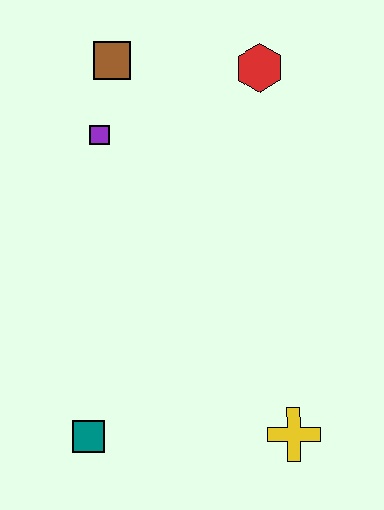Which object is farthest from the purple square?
The yellow cross is farthest from the purple square.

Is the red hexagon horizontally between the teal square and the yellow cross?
Yes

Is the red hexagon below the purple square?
No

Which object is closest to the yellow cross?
The teal square is closest to the yellow cross.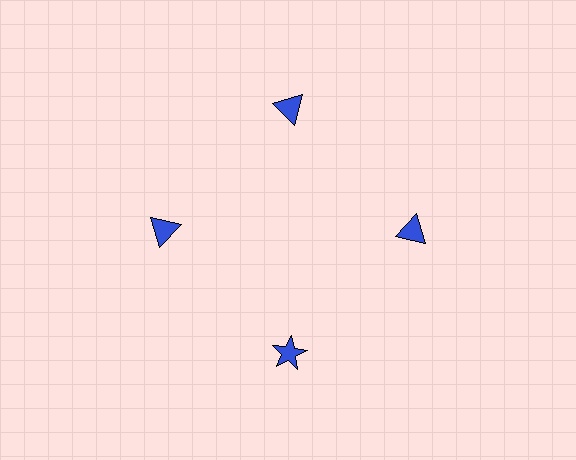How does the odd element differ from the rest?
It has a different shape: star instead of triangle.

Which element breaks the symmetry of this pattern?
The blue star at roughly the 6 o'clock position breaks the symmetry. All other shapes are blue triangles.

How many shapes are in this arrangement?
There are 4 shapes arranged in a ring pattern.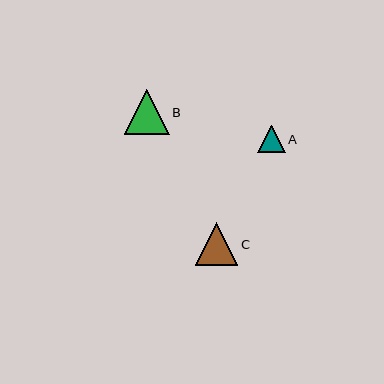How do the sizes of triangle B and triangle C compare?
Triangle B and triangle C are approximately the same size.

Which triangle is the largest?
Triangle B is the largest with a size of approximately 45 pixels.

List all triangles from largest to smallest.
From largest to smallest: B, C, A.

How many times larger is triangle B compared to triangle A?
Triangle B is approximately 1.6 times the size of triangle A.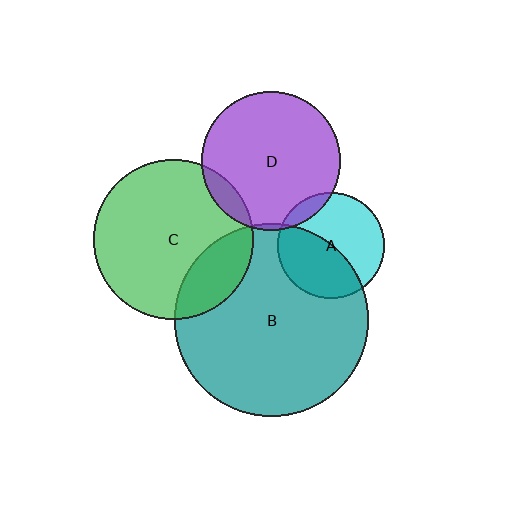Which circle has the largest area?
Circle B (teal).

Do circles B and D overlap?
Yes.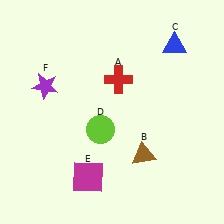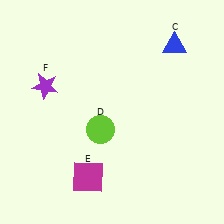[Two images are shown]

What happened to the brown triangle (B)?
The brown triangle (B) was removed in Image 2. It was in the bottom-right area of Image 1.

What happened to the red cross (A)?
The red cross (A) was removed in Image 2. It was in the top-right area of Image 1.